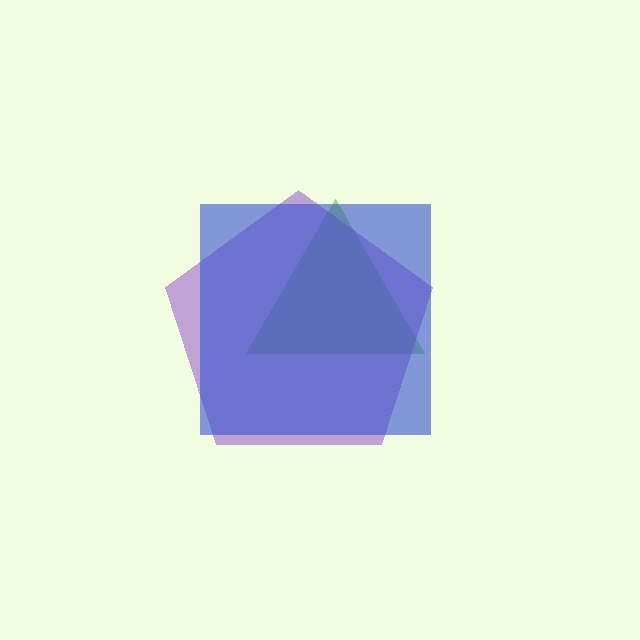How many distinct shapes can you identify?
There are 3 distinct shapes: a lime triangle, a purple pentagon, a blue square.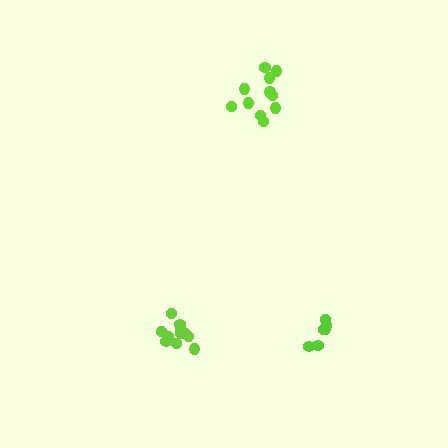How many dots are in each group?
Group 1: 11 dots, Group 2: 11 dots, Group 3: 6 dots (28 total).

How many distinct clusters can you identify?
There are 3 distinct clusters.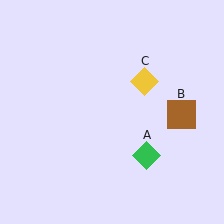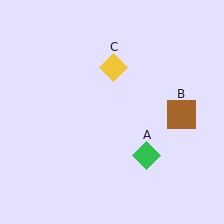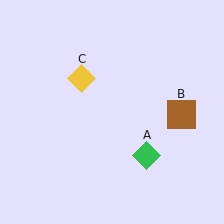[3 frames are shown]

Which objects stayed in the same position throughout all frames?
Green diamond (object A) and brown square (object B) remained stationary.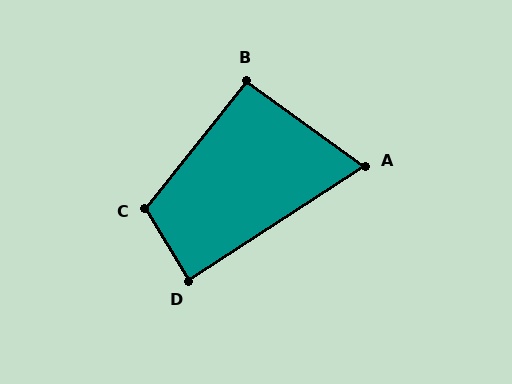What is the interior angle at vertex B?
Approximately 92 degrees (approximately right).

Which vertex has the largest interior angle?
C, at approximately 111 degrees.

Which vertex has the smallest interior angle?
A, at approximately 69 degrees.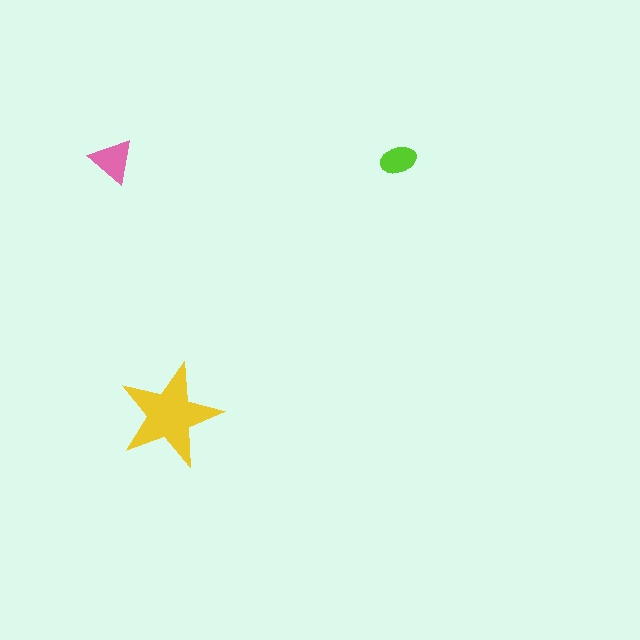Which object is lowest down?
The yellow star is bottommost.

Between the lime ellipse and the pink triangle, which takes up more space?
The pink triangle.